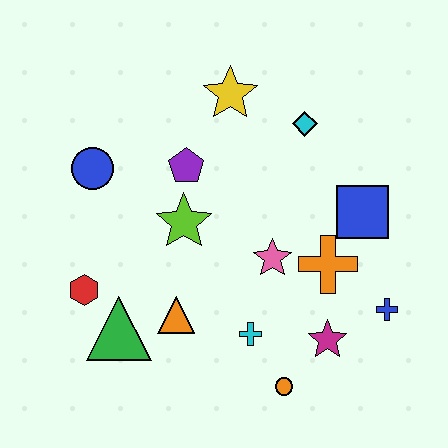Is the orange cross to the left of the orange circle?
No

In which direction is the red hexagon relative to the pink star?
The red hexagon is to the left of the pink star.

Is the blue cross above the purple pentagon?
No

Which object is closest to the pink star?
The orange cross is closest to the pink star.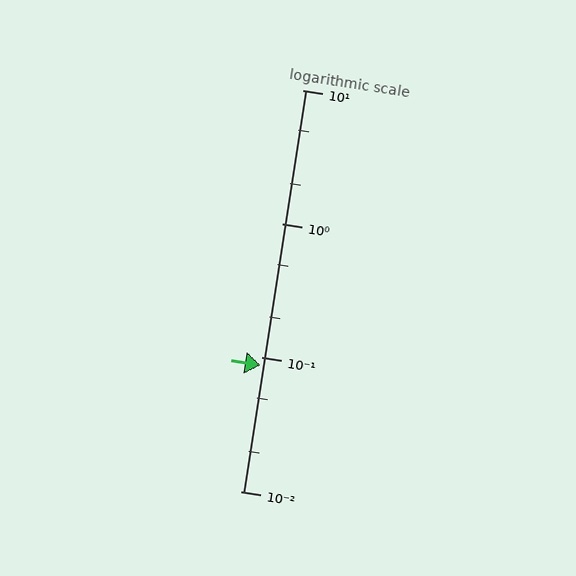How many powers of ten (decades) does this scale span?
The scale spans 3 decades, from 0.01 to 10.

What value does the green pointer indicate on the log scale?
The pointer indicates approximately 0.088.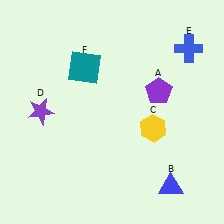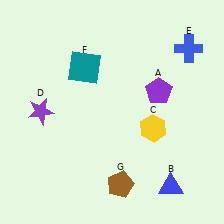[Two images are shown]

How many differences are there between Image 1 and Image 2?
There is 1 difference between the two images.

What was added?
A brown pentagon (G) was added in Image 2.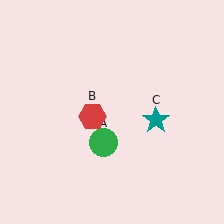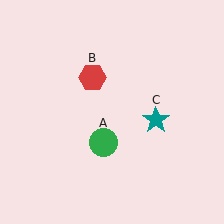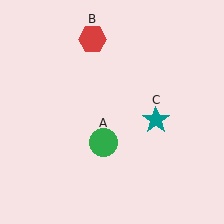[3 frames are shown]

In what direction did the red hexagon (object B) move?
The red hexagon (object B) moved up.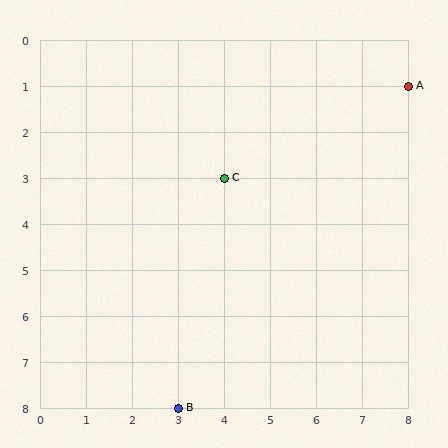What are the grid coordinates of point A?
Point A is at grid coordinates (8, 1).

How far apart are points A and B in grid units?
Points A and B are 5 columns and 7 rows apart (about 8.6 grid units diagonally).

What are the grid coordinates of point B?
Point B is at grid coordinates (3, 8).